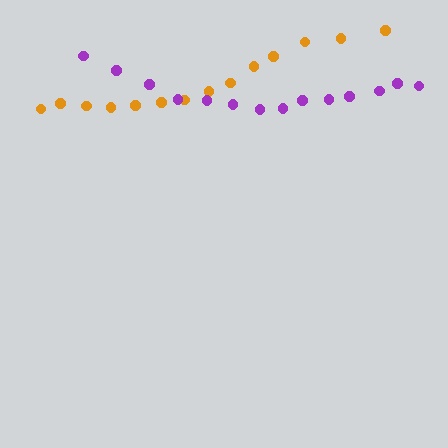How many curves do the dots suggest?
There are 2 distinct paths.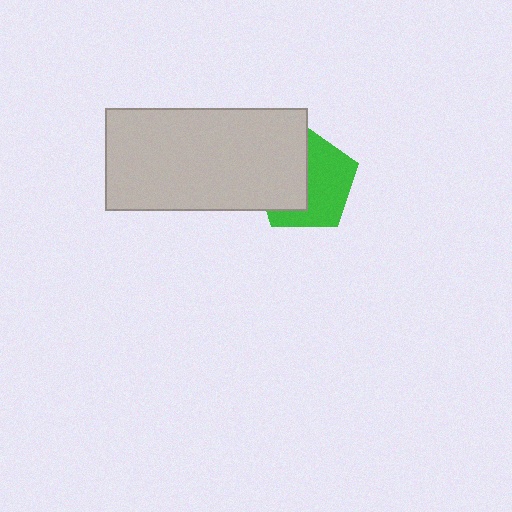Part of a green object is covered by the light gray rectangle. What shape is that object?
It is a pentagon.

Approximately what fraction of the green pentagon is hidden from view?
Roughly 45% of the green pentagon is hidden behind the light gray rectangle.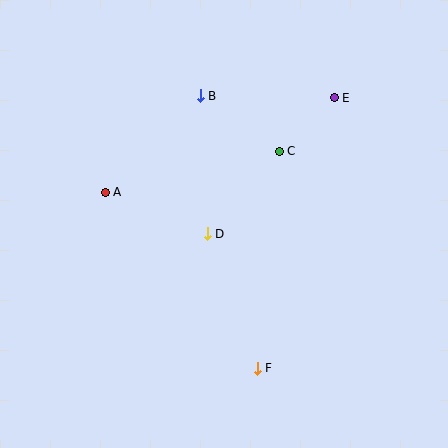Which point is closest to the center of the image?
Point D at (207, 234) is closest to the center.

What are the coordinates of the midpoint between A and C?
The midpoint between A and C is at (192, 172).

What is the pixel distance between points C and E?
The distance between C and E is 77 pixels.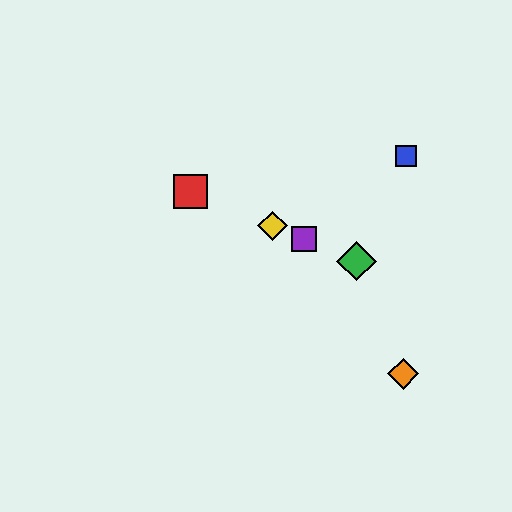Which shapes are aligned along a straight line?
The red square, the green diamond, the yellow diamond, the purple square are aligned along a straight line.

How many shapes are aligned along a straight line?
4 shapes (the red square, the green diamond, the yellow diamond, the purple square) are aligned along a straight line.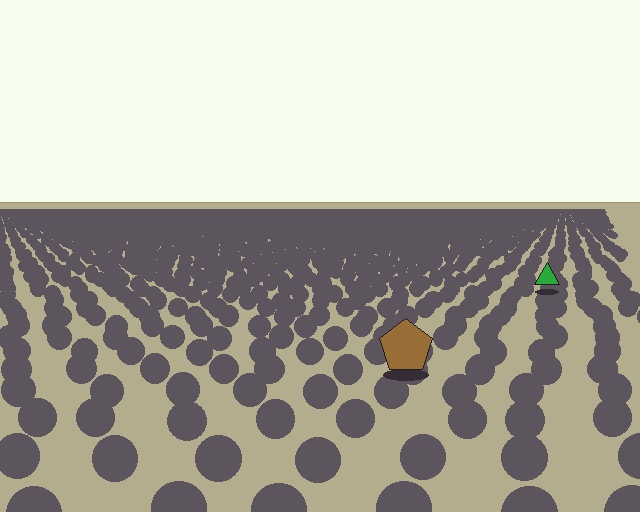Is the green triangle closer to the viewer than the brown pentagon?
No. The brown pentagon is closer — you can tell from the texture gradient: the ground texture is coarser near it.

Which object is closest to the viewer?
The brown pentagon is closest. The texture marks near it are larger and more spread out.